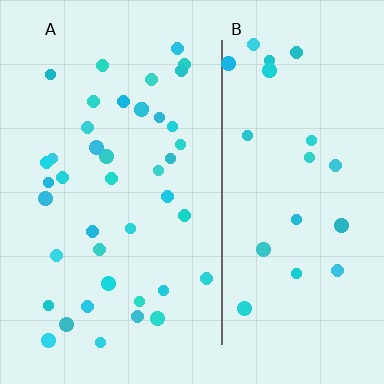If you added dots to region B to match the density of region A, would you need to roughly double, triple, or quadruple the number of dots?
Approximately double.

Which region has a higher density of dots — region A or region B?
A (the left).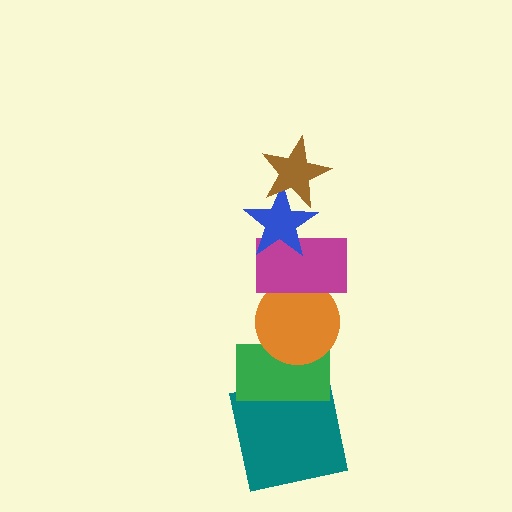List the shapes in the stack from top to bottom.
From top to bottom: the brown star, the blue star, the magenta rectangle, the orange circle, the green rectangle, the teal square.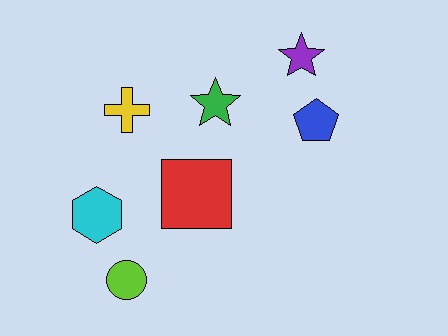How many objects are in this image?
There are 7 objects.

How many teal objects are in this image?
There are no teal objects.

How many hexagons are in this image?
There is 1 hexagon.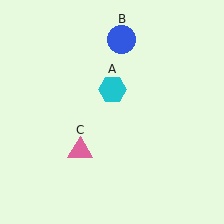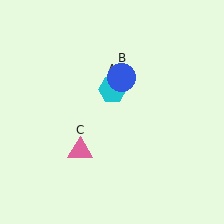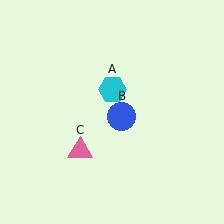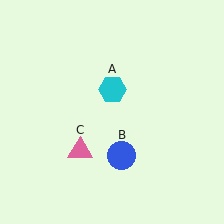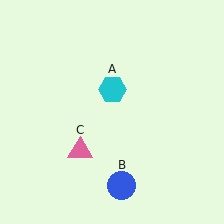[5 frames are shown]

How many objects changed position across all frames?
1 object changed position: blue circle (object B).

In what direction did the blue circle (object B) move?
The blue circle (object B) moved down.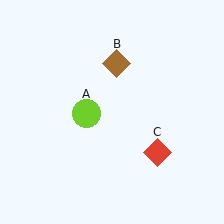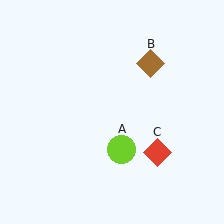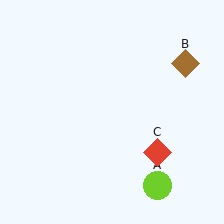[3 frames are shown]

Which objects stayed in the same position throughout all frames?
Red diamond (object C) remained stationary.